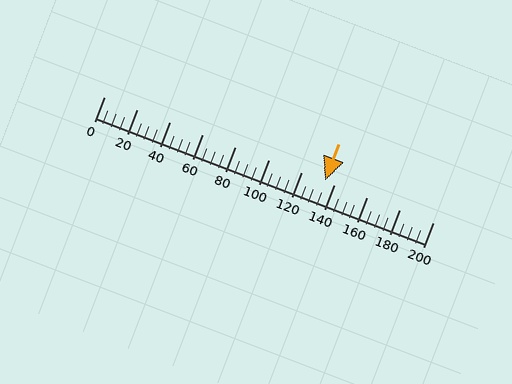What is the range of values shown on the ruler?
The ruler shows values from 0 to 200.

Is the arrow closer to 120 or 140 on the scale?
The arrow is closer to 140.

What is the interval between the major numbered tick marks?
The major tick marks are spaced 20 units apart.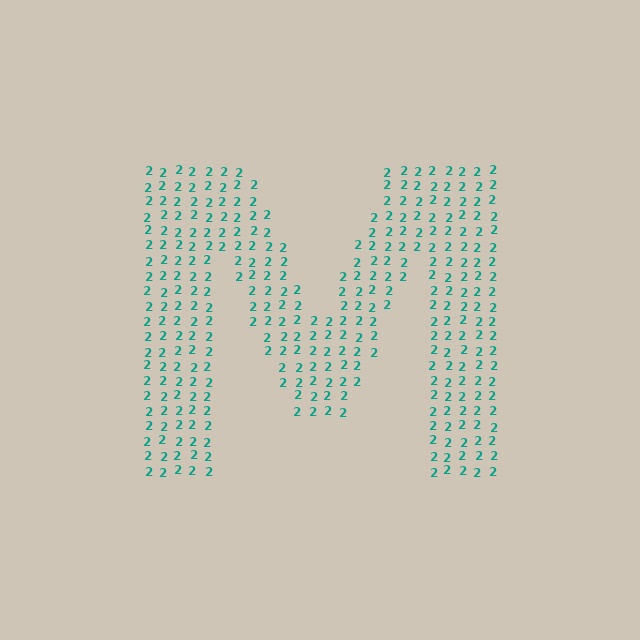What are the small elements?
The small elements are digit 2's.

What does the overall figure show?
The overall figure shows the letter M.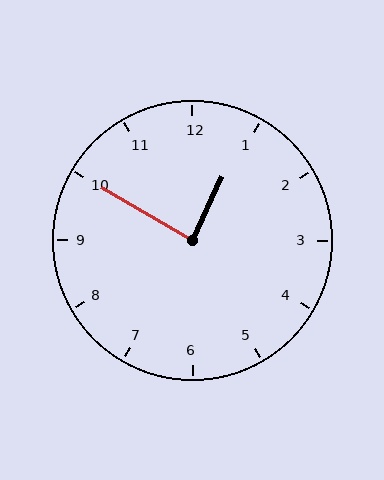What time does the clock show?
12:50.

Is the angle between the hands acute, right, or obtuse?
It is right.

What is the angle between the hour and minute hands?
Approximately 85 degrees.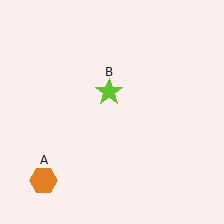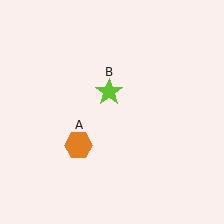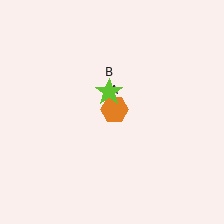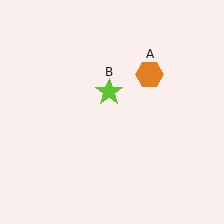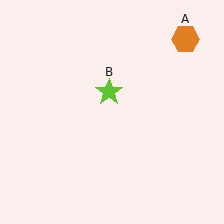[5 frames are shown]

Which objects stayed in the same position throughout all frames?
Lime star (object B) remained stationary.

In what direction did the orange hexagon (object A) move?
The orange hexagon (object A) moved up and to the right.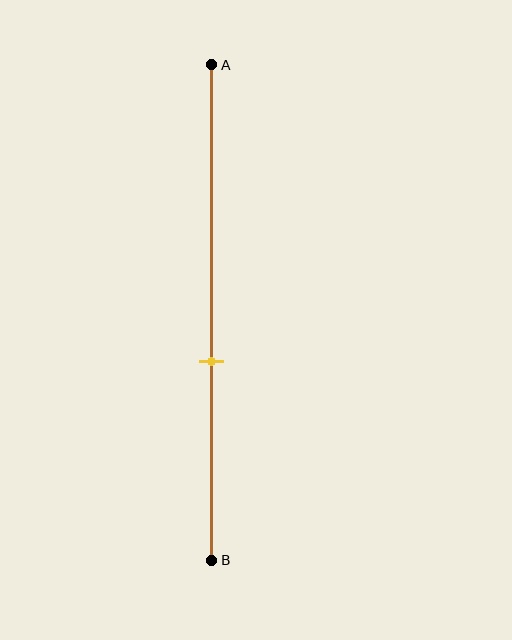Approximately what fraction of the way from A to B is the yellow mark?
The yellow mark is approximately 60% of the way from A to B.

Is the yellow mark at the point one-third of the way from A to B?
No, the mark is at about 60% from A, not at the 33% one-third point.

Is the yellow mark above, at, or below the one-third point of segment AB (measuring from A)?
The yellow mark is below the one-third point of segment AB.